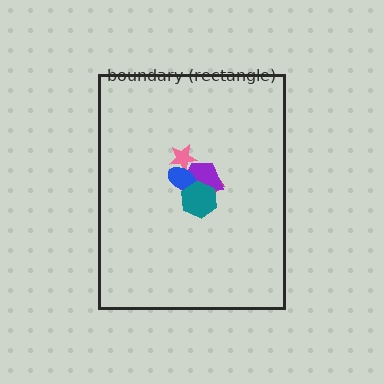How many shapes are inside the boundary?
5 inside, 0 outside.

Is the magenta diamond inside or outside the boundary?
Inside.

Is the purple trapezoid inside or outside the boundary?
Inside.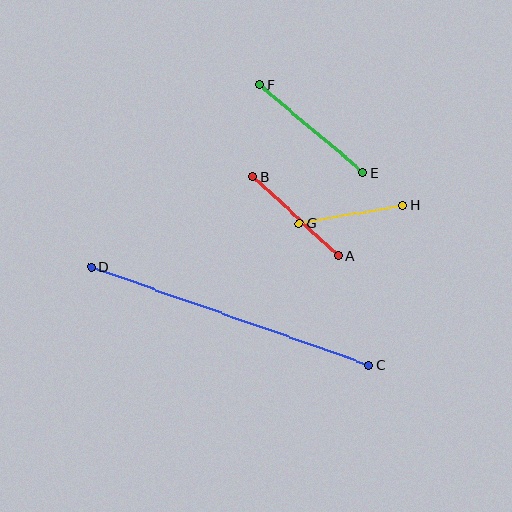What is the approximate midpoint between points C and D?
The midpoint is at approximately (230, 316) pixels.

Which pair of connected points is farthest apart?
Points C and D are farthest apart.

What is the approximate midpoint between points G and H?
The midpoint is at approximately (351, 214) pixels.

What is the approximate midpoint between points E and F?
The midpoint is at approximately (311, 128) pixels.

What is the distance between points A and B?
The distance is approximately 117 pixels.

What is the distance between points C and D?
The distance is approximately 295 pixels.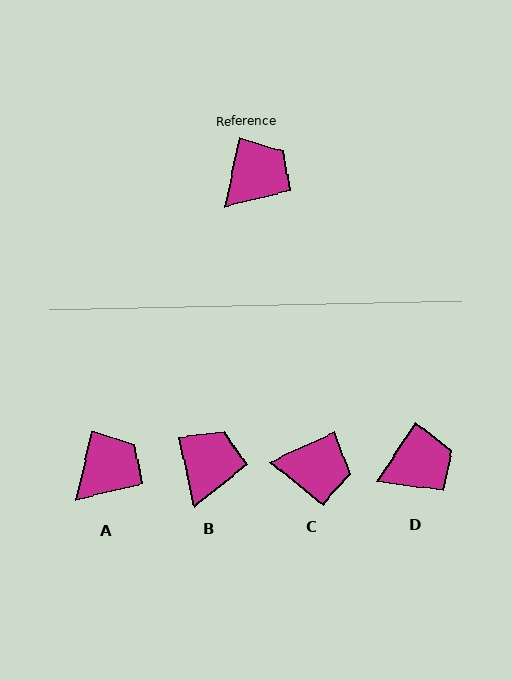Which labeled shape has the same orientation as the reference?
A.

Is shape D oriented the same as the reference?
No, it is off by about 21 degrees.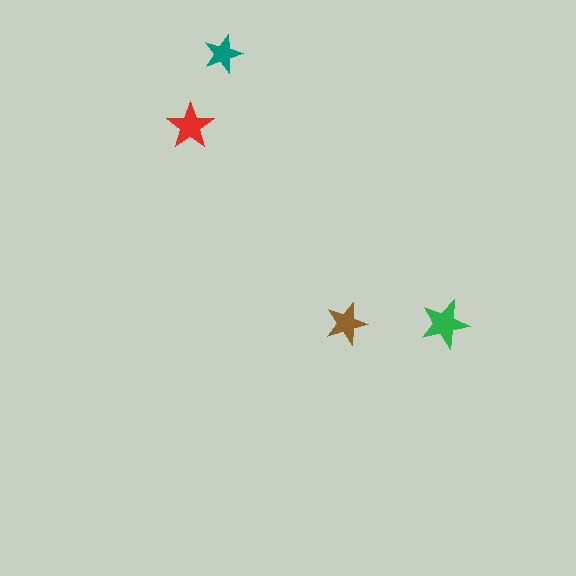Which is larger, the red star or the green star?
The green one.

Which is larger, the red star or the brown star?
The red one.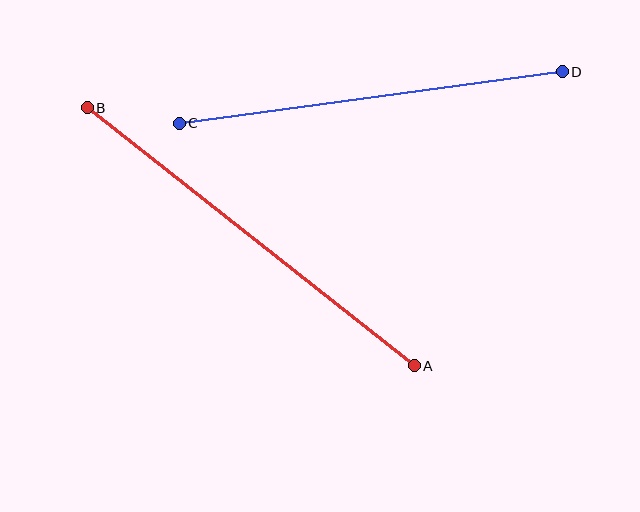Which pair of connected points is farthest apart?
Points A and B are farthest apart.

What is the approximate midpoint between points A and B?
The midpoint is at approximately (251, 237) pixels.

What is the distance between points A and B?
The distance is approximately 417 pixels.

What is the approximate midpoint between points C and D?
The midpoint is at approximately (371, 98) pixels.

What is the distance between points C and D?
The distance is approximately 386 pixels.